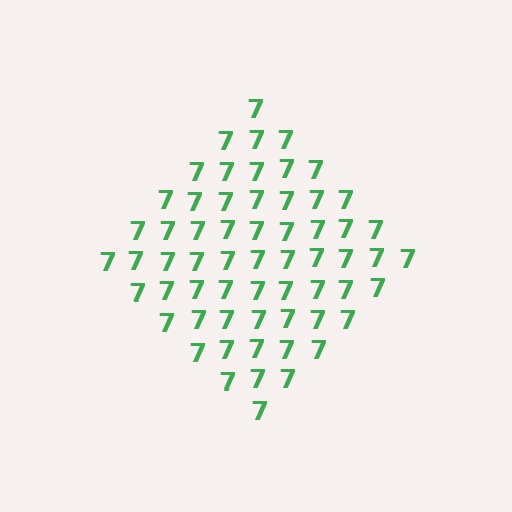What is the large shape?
The large shape is a diamond.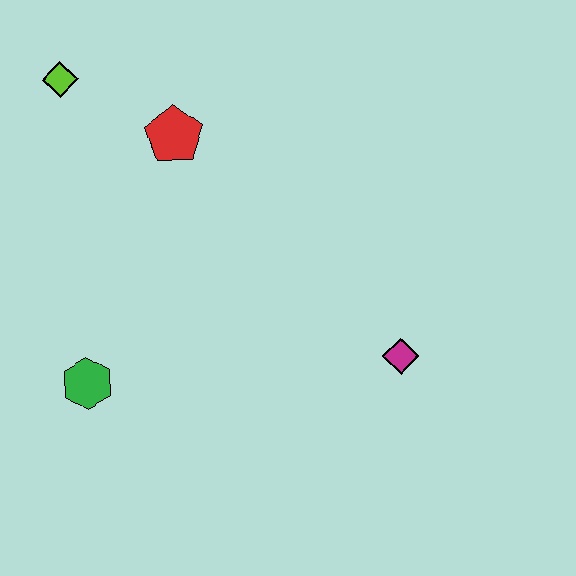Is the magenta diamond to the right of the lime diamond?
Yes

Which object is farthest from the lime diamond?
The magenta diamond is farthest from the lime diamond.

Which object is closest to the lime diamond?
The red pentagon is closest to the lime diamond.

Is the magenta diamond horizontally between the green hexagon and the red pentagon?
No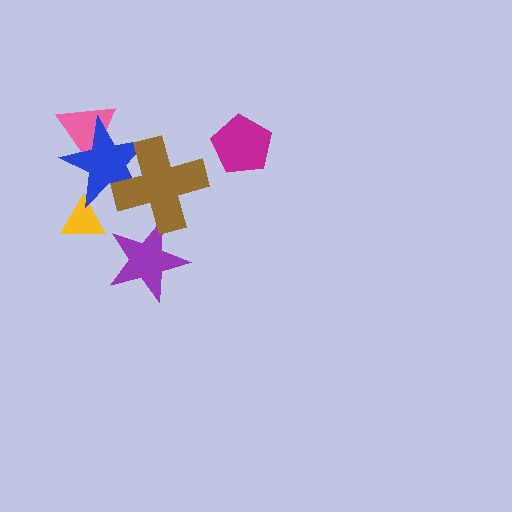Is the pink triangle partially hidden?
Yes, it is partially covered by another shape.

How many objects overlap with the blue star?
3 objects overlap with the blue star.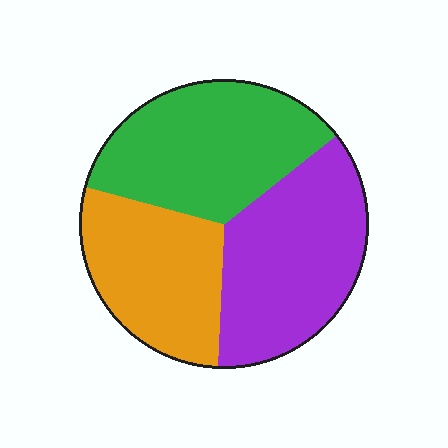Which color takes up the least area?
Orange, at roughly 30%.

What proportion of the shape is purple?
Purple takes up between a quarter and a half of the shape.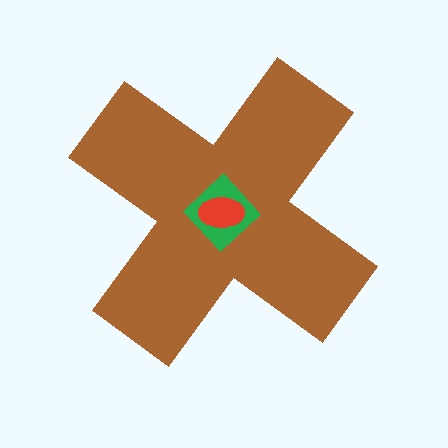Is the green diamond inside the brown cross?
Yes.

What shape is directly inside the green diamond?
The red ellipse.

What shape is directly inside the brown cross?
The green diamond.